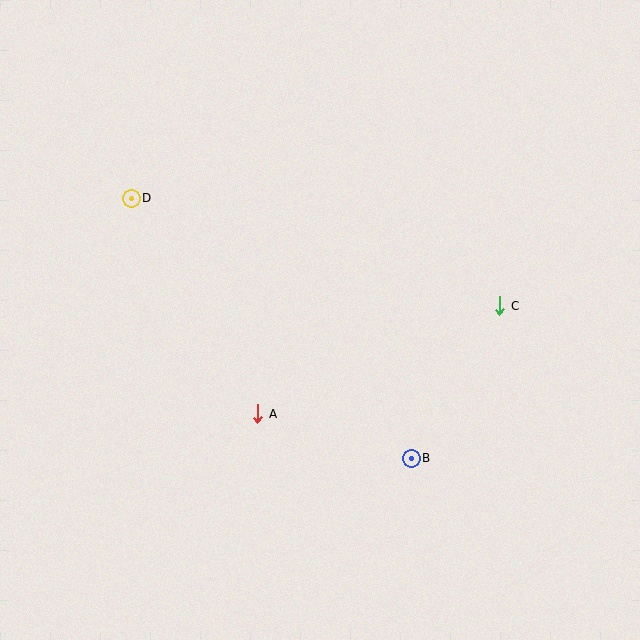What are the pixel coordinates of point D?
Point D is at (131, 198).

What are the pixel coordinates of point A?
Point A is at (258, 414).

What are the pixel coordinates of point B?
Point B is at (411, 458).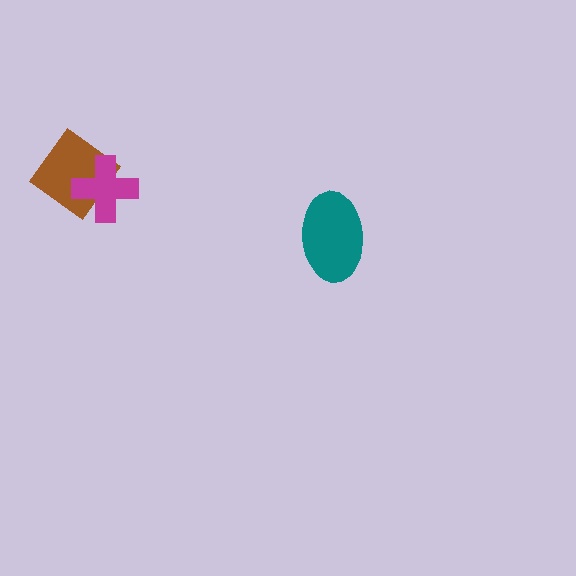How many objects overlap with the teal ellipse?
0 objects overlap with the teal ellipse.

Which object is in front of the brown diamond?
The magenta cross is in front of the brown diamond.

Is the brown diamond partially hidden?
Yes, it is partially covered by another shape.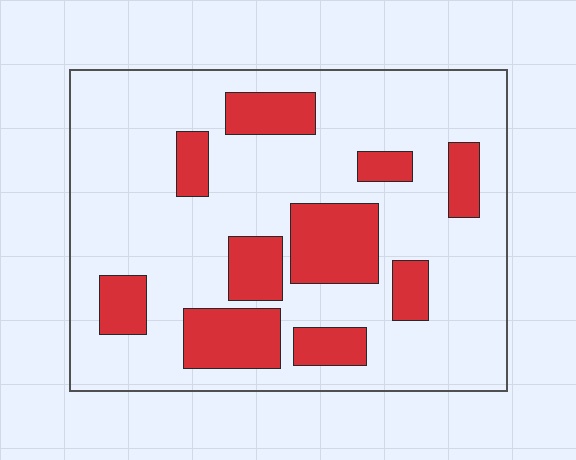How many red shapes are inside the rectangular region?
10.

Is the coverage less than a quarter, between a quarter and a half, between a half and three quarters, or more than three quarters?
Less than a quarter.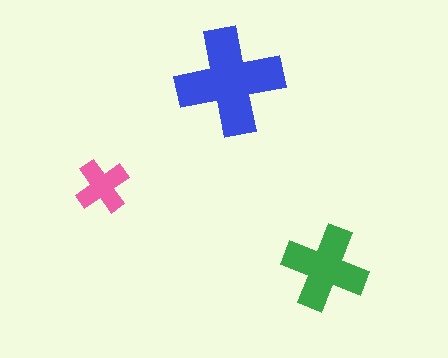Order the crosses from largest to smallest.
the blue one, the green one, the pink one.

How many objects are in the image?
There are 3 objects in the image.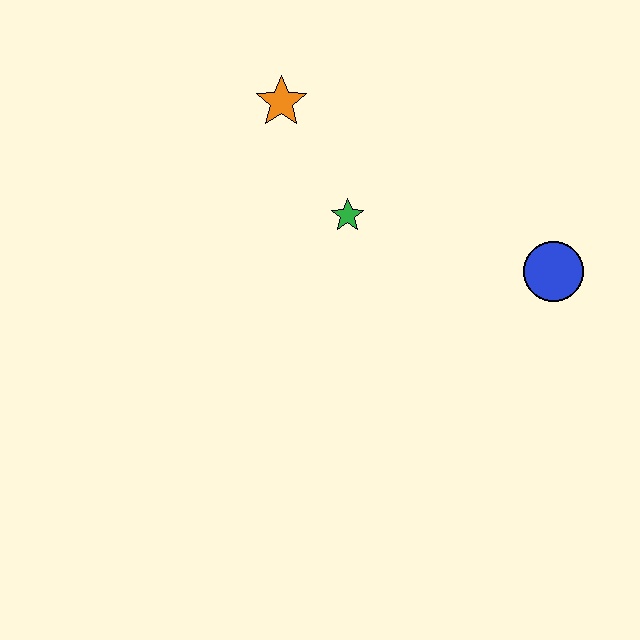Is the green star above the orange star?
No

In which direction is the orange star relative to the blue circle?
The orange star is to the left of the blue circle.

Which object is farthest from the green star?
The blue circle is farthest from the green star.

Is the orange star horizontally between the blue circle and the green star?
No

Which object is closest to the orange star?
The green star is closest to the orange star.